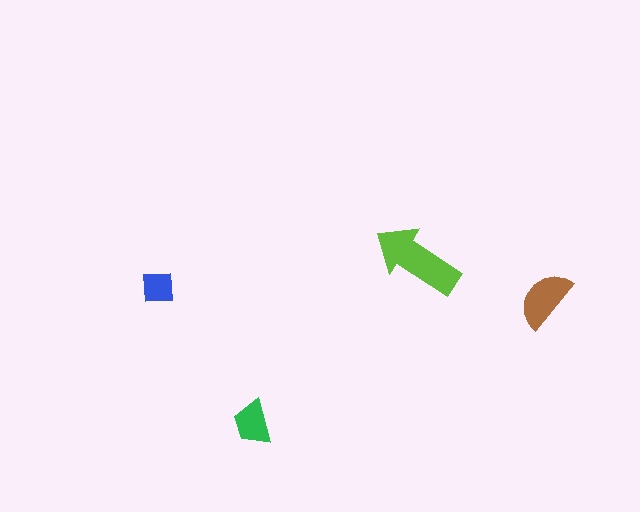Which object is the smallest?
The blue square.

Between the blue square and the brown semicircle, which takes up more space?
The brown semicircle.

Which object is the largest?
The lime arrow.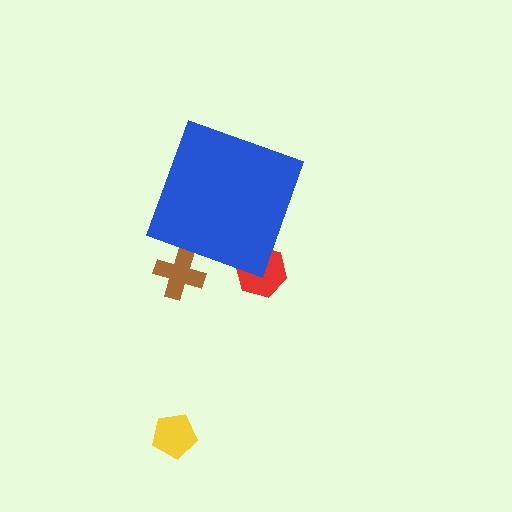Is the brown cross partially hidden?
Yes, the brown cross is partially hidden behind the blue diamond.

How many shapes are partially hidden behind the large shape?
2 shapes are partially hidden.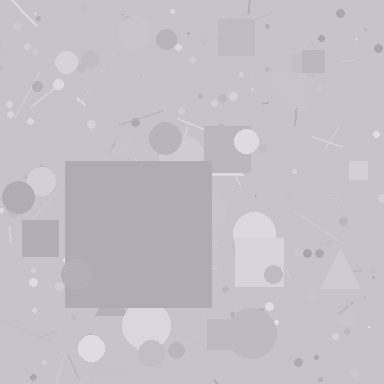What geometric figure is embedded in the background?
A square is embedded in the background.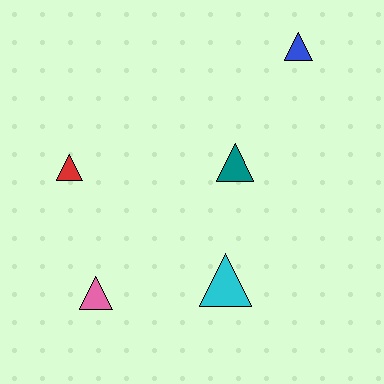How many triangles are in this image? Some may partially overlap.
There are 5 triangles.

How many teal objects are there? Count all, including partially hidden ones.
There is 1 teal object.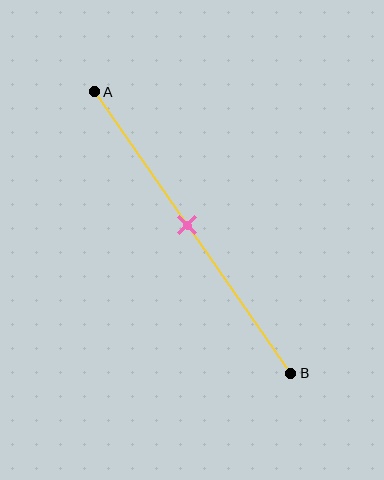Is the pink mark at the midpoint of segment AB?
Yes, the mark is approximately at the midpoint.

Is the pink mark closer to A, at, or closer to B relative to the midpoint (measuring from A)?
The pink mark is approximately at the midpoint of segment AB.